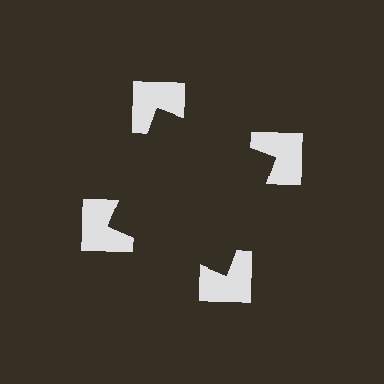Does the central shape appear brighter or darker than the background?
It typically appears slightly darker than the background, even though no actual brightness change is drawn.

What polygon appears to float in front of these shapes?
An illusory square — its edges are inferred from the aligned wedge cuts in the notched squares, not physically drawn.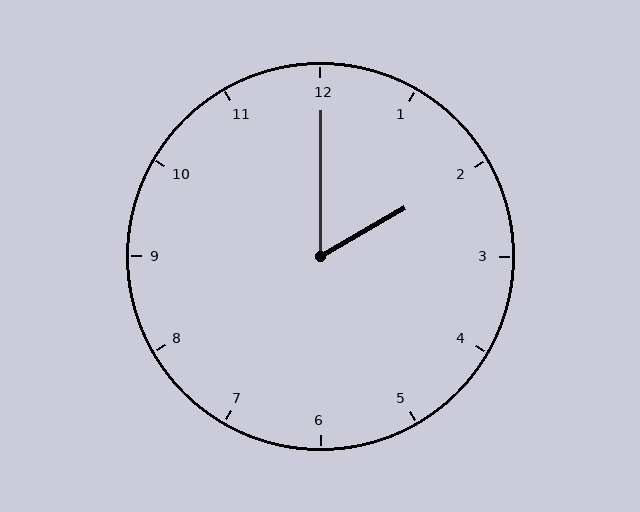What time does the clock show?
2:00.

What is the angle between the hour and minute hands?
Approximately 60 degrees.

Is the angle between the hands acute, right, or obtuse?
It is acute.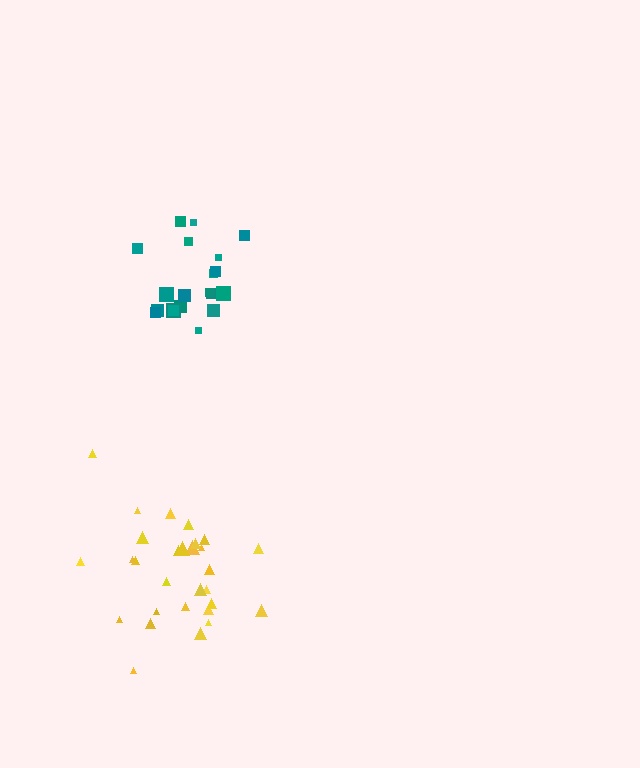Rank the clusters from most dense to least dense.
teal, yellow.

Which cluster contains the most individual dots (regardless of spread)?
Yellow (29).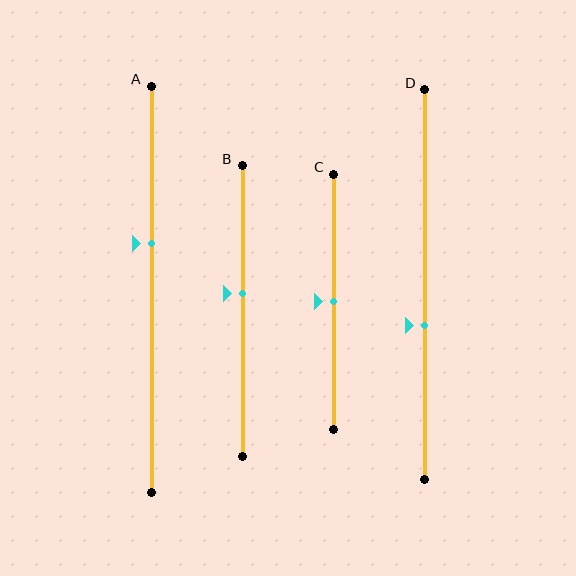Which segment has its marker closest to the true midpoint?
Segment C has its marker closest to the true midpoint.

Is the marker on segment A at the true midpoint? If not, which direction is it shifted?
No, the marker on segment A is shifted upward by about 11% of the segment length.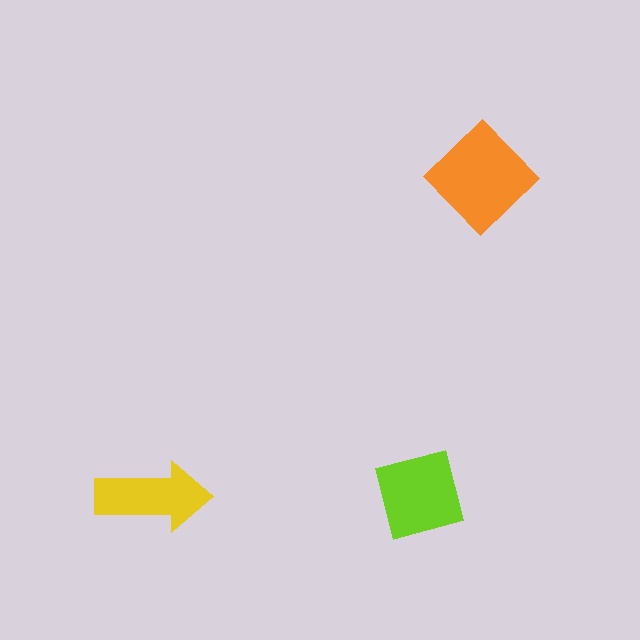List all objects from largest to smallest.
The orange diamond, the lime square, the yellow arrow.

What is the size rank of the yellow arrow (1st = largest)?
3rd.